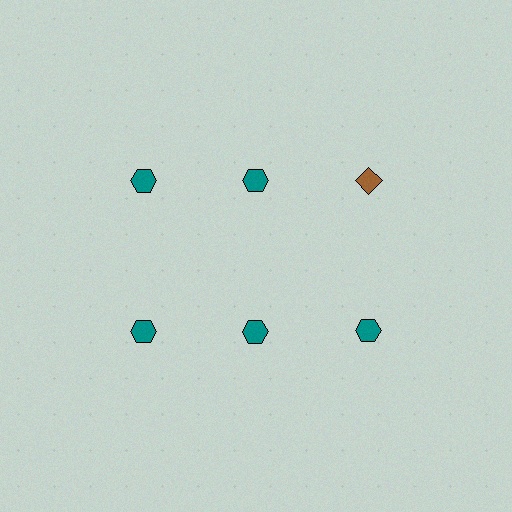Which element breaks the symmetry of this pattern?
The brown diamond in the top row, center column breaks the symmetry. All other shapes are teal hexagons.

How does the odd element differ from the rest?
It differs in both color (brown instead of teal) and shape (diamond instead of hexagon).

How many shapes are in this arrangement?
There are 6 shapes arranged in a grid pattern.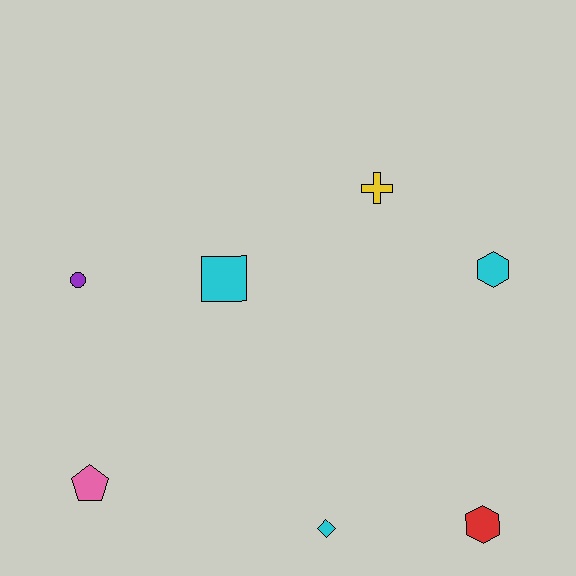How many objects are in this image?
There are 7 objects.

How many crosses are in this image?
There is 1 cross.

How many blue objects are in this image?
There are no blue objects.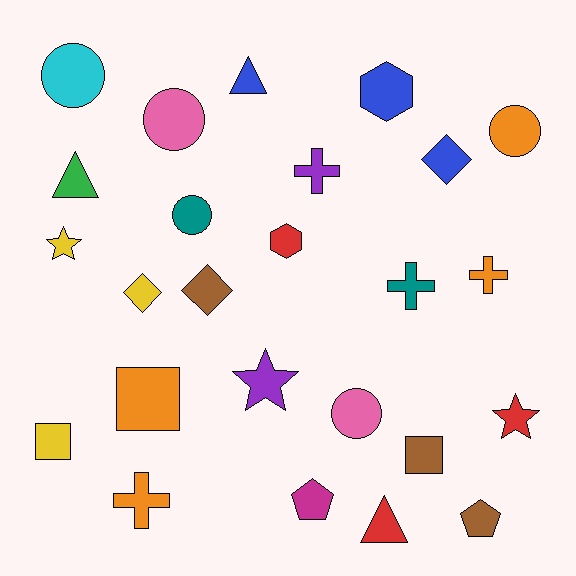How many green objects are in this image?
There is 1 green object.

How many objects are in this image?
There are 25 objects.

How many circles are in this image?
There are 5 circles.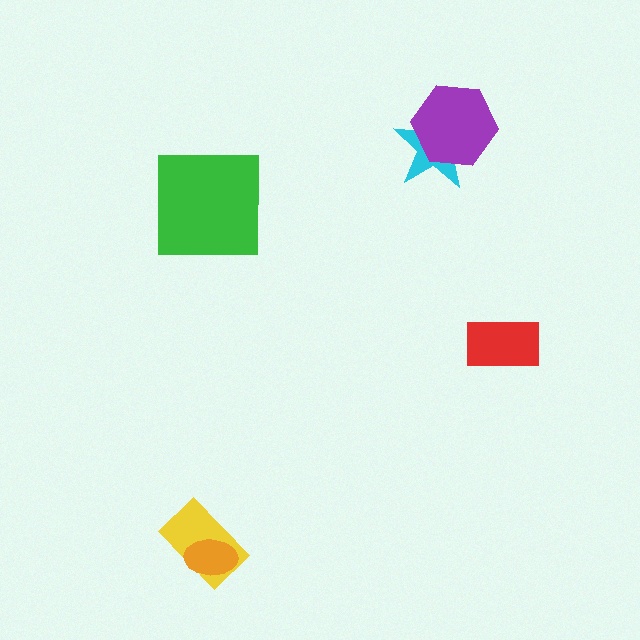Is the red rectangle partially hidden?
No, no other shape covers it.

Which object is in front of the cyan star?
The purple hexagon is in front of the cyan star.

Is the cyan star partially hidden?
Yes, it is partially covered by another shape.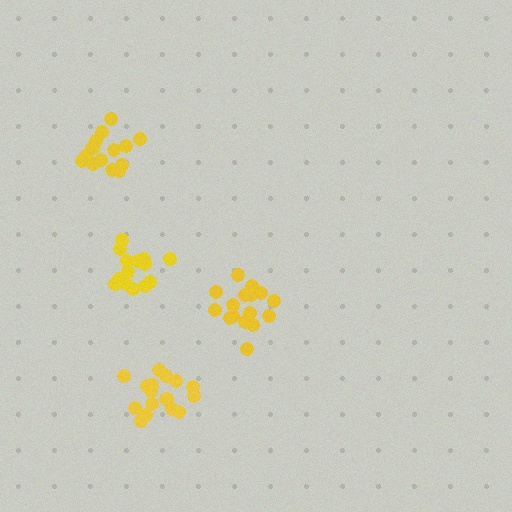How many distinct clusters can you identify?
There are 4 distinct clusters.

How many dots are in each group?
Group 1: 16 dots, Group 2: 15 dots, Group 3: 16 dots, Group 4: 14 dots (61 total).